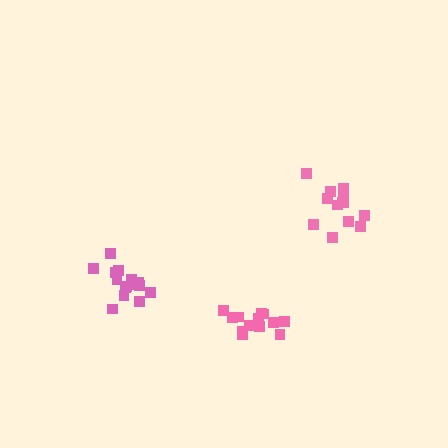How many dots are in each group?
Group 1: 13 dots, Group 2: 14 dots, Group 3: 15 dots (42 total).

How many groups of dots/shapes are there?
There are 3 groups.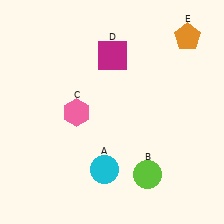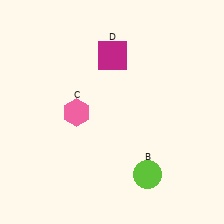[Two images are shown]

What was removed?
The cyan circle (A), the orange pentagon (E) were removed in Image 2.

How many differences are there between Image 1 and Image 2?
There are 2 differences between the two images.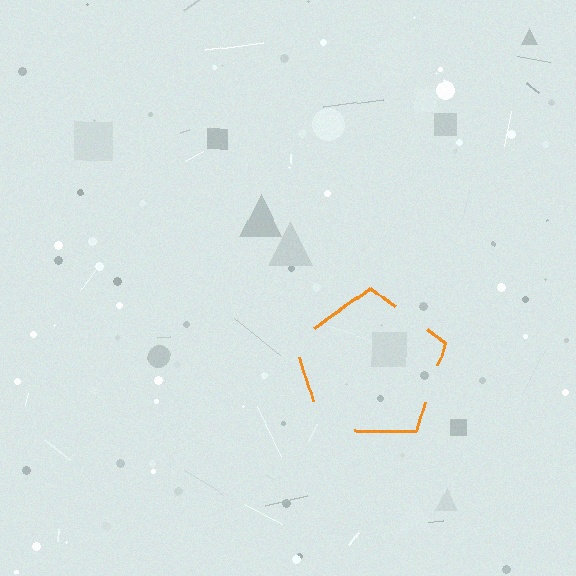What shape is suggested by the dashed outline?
The dashed outline suggests a pentagon.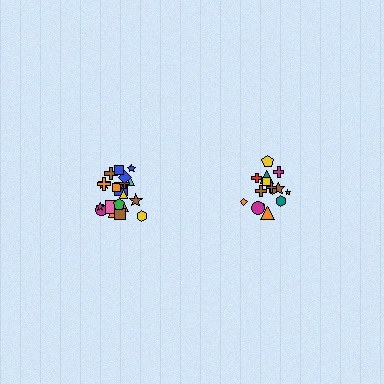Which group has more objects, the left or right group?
The left group.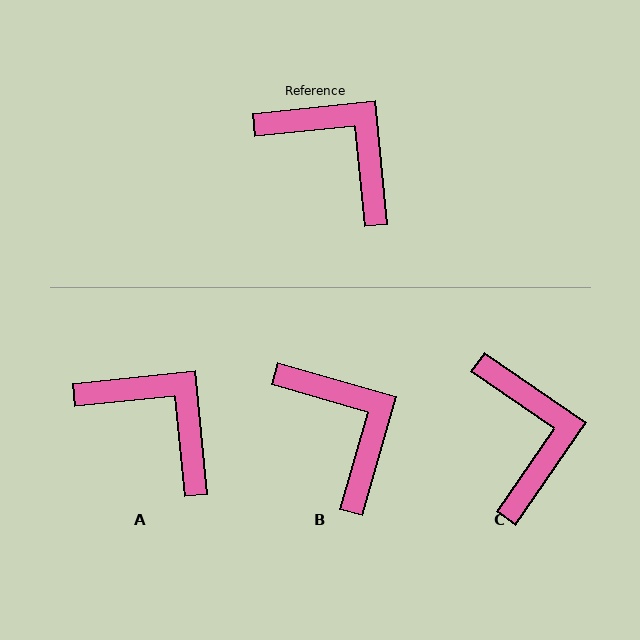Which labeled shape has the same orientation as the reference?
A.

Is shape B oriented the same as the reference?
No, it is off by about 22 degrees.